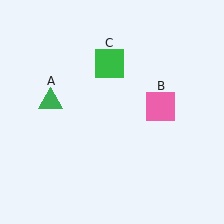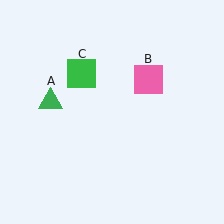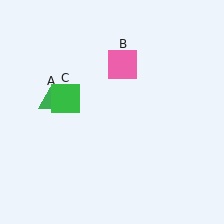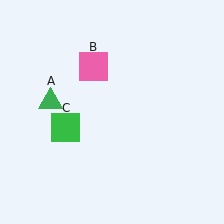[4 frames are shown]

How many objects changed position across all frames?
2 objects changed position: pink square (object B), green square (object C).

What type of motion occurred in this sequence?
The pink square (object B), green square (object C) rotated counterclockwise around the center of the scene.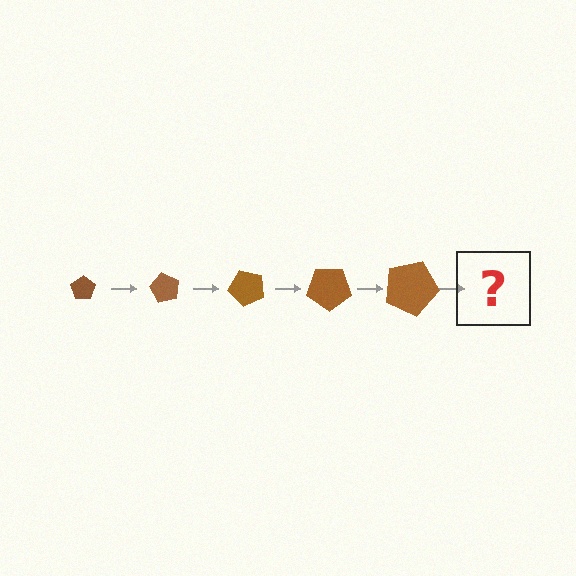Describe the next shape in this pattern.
It should be a pentagon, larger than the previous one and rotated 300 degrees from the start.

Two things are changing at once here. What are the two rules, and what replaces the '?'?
The two rules are that the pentagon grows larger each step and it rotates 60 degrees each step. The '?' should be a pentagon, larger than the previous one and rotated 300 degrees from the start.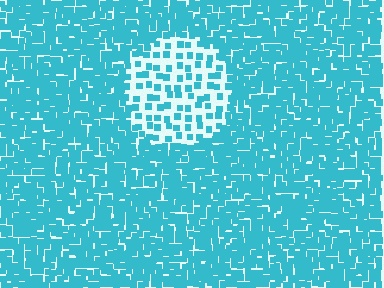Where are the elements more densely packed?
The elements are more densely packed outside the circle boundary.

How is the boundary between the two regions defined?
The boundary is defined by a change in element density (approximately 2.7x ratio). All elements are the same color, size, and shape.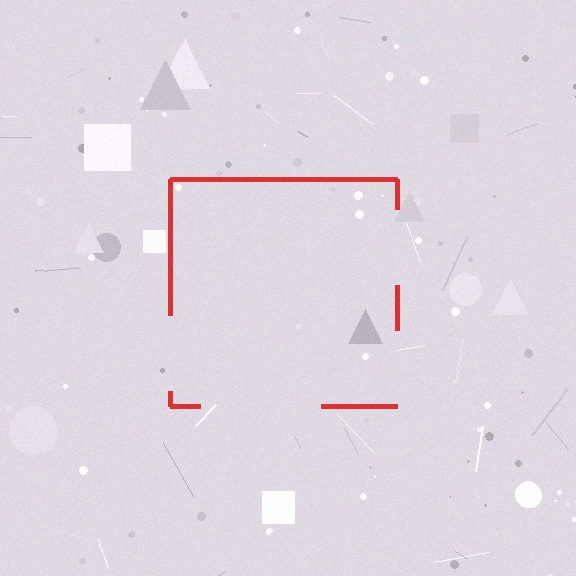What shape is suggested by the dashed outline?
The dashed outline suggests a square.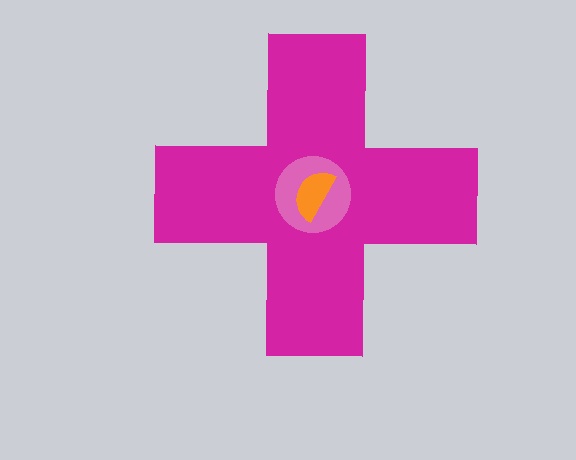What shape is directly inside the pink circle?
The orange semicircle.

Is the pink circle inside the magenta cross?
Yes.